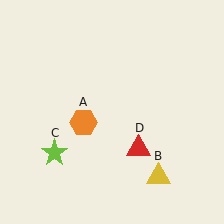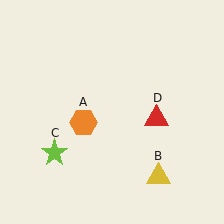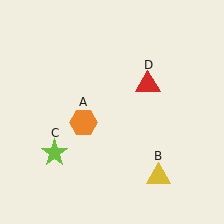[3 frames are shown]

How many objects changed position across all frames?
1 object changed position: red triangle (object D).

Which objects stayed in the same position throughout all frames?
Orange hexagon (object A) and yellow triangle (object B) and lime star (object C) remained stationary.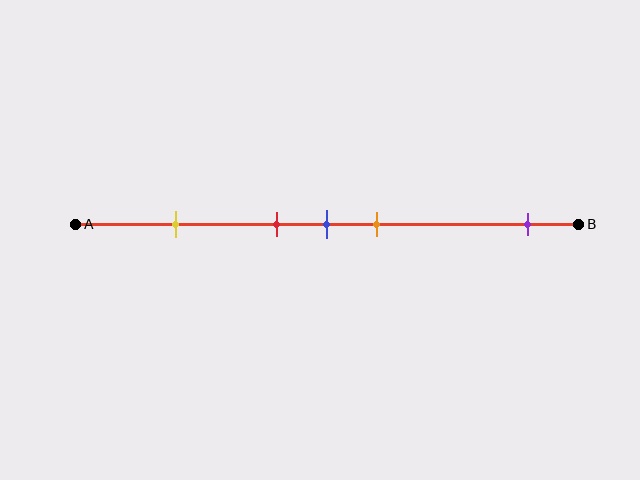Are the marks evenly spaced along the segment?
No, the marks are not evenly spaced.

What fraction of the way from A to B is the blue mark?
The blue mark is approximately 50% (0.5) of the way from A to B.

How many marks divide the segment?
There are 5 marks dividing the segment.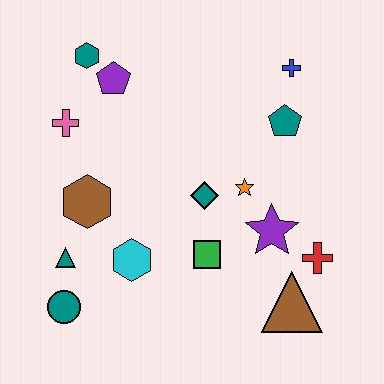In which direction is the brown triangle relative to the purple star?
The brown triangle is below the purple star.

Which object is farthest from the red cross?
The teal hexagon is farthest from the red cross.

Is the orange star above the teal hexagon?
No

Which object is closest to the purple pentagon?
The teal hexagon is closest to the purple pentagon.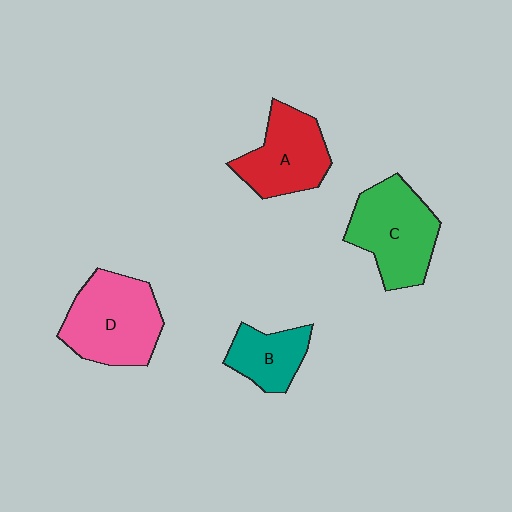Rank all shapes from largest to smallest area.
From largest to smallest: D (pink), C (green), A (red), B (teal).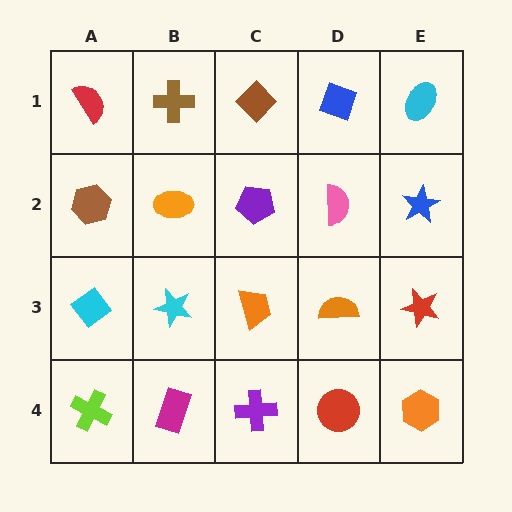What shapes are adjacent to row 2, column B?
A brown cross (row 1, column B), a cyan star (row 3, column B), a brown hexagon (row 2, column A), a purple pentagon (row 2, column C).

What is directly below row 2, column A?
A cyan diamond.